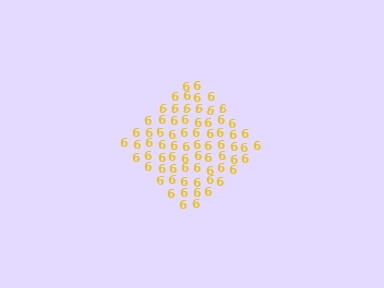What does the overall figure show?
The overall figure shows a diamond.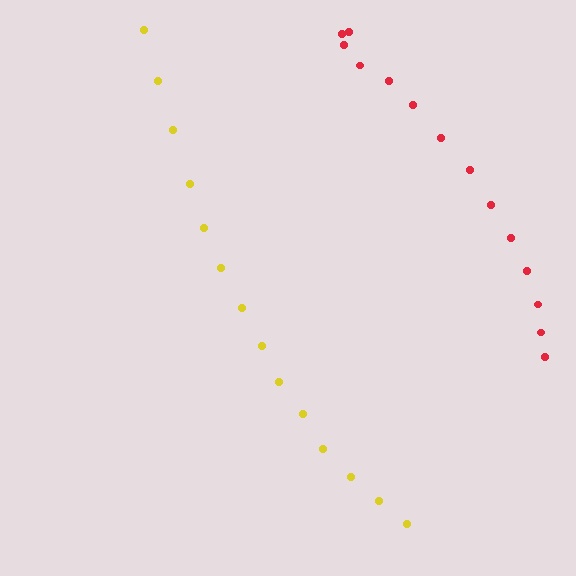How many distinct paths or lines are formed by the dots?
There are 2 distinct paths.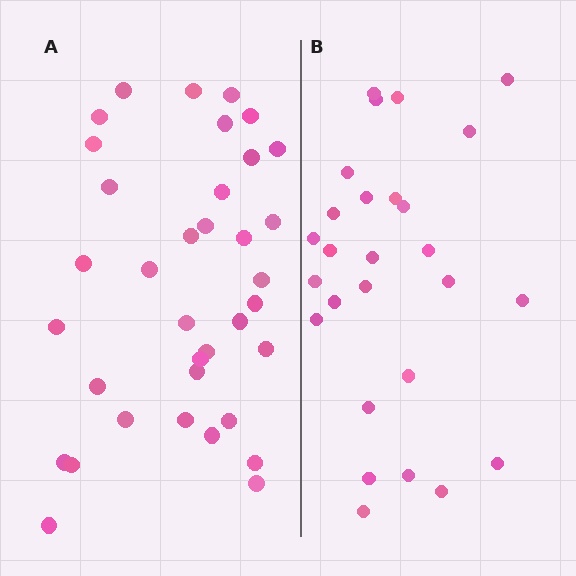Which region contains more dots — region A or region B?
Region A (the left region) has more dots.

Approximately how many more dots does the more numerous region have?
Region A has roughly 8 or so more dots than region B.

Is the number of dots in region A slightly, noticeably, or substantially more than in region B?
Region A has noticeably more, but not dramatically so. The ratio is roughly 1.3 to 1.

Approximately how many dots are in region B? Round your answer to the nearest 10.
About 30 dots. (The exact count is 27, which rounds to 30.)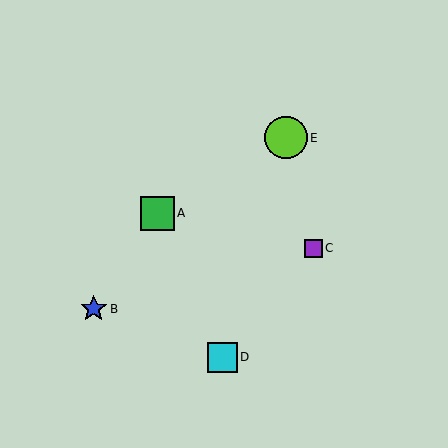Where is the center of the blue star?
The center of the blue star is at (94, 309).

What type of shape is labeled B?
Shape B is a blue star.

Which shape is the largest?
The lime circle (labeled E) is the largest.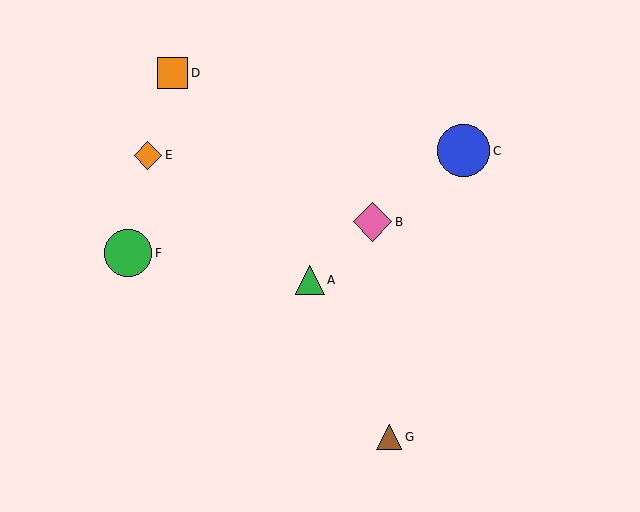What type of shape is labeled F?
Shape F is a green circle.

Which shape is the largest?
The blue circle (labeled C) is the largest.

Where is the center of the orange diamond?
The center of the orange diamond is at (148, 155).